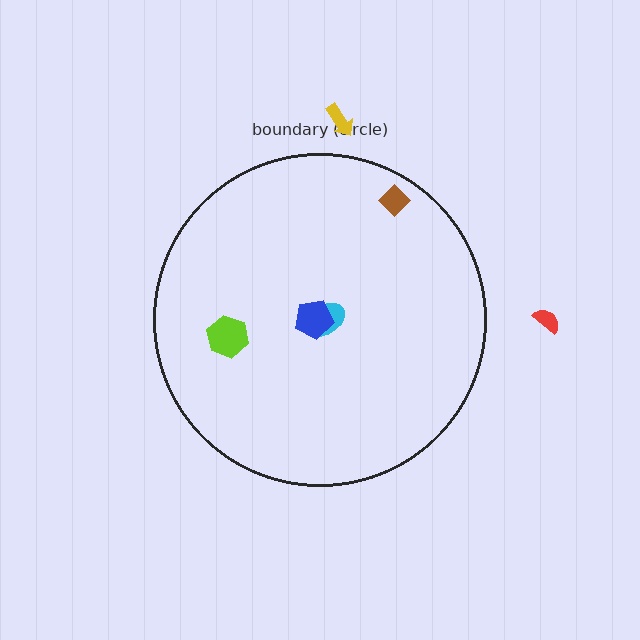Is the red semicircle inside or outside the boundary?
Outside.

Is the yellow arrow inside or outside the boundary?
Outside.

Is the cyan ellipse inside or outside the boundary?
Inside.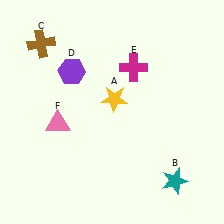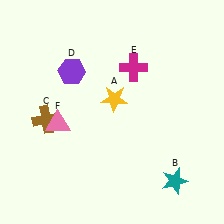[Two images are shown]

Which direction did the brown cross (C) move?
The brown cross (C) moved down.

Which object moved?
The brown cross (C) moved down.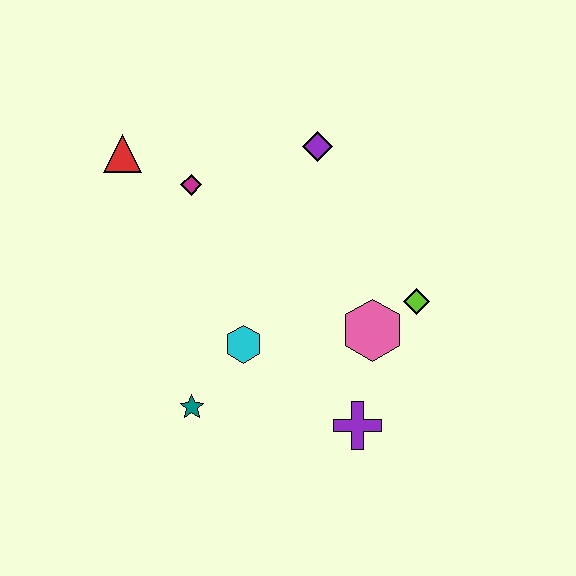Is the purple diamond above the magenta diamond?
Yes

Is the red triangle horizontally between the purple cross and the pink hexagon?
No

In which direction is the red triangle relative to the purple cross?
The red triangle is above the purple cross.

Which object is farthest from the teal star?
The purple diamond is farthest from the teal star.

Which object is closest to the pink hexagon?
The lime diamond is closest to the pink hexagon.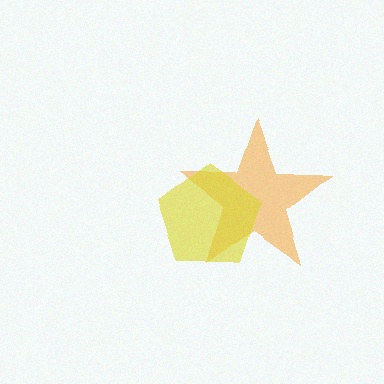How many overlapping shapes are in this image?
There are 2 overlapping shapes in the image.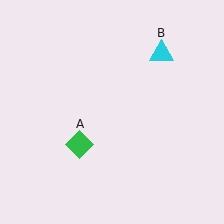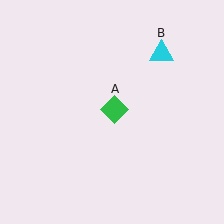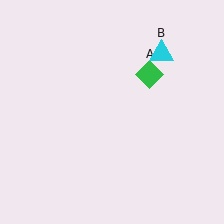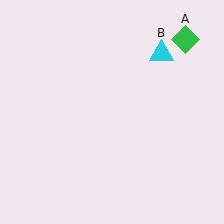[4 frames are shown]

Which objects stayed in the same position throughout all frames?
Cyan triangle (object B) remained stationary.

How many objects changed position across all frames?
1 object changed position: green diamond (object A).